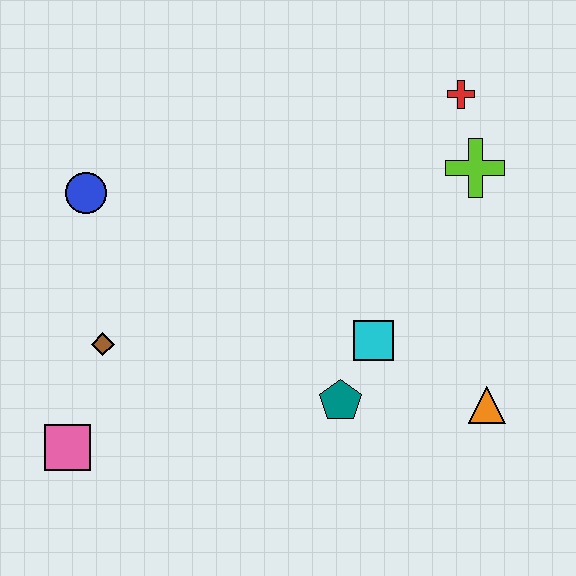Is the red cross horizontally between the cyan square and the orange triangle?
Yes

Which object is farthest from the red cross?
The pink square is farthest from the red cross.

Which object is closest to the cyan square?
The teal pentagon is closest to the cyan square.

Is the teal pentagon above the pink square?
Yes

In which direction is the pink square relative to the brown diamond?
The pink square is below the brown diamond.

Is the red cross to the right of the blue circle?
Yes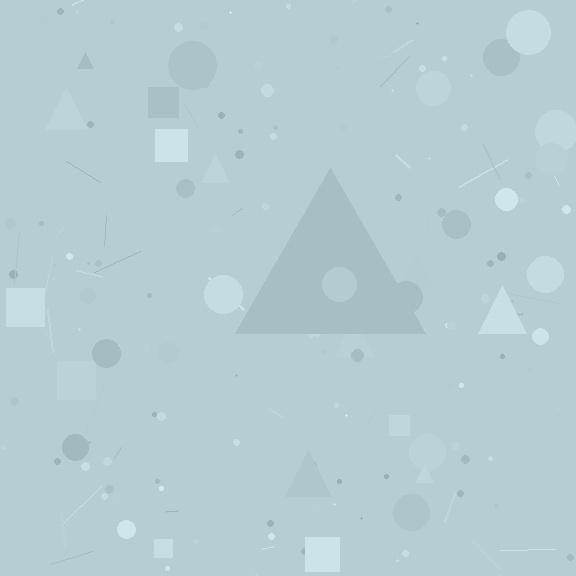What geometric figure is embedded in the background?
A triangle is embedded in the background.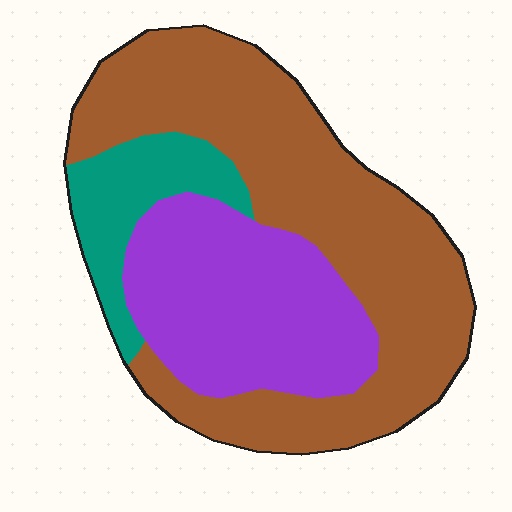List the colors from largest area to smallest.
From largest to smallest: brown, purple, teal.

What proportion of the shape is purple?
Purple covers 31% of the shape.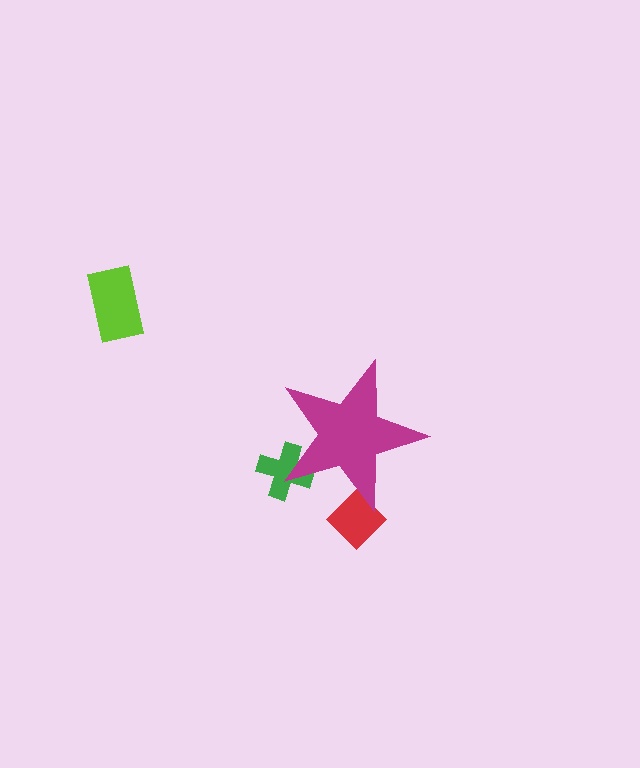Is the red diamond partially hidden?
Yes, the red diamond is partially hidden behind the magenta star.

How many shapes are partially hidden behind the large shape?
2 shapes are partially hidden.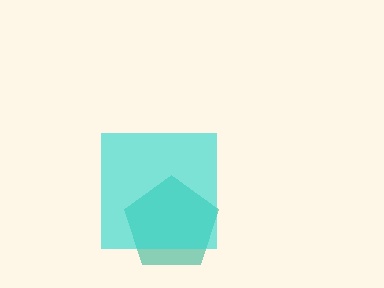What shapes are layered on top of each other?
The layered shapes are: a teal pentagon, a cyan square.